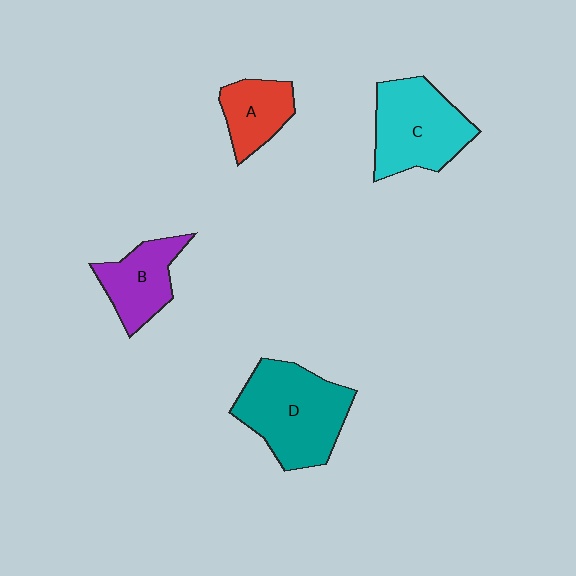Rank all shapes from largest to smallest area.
From largest to smallest: D (teal), C (cyan), B (purple), A (red).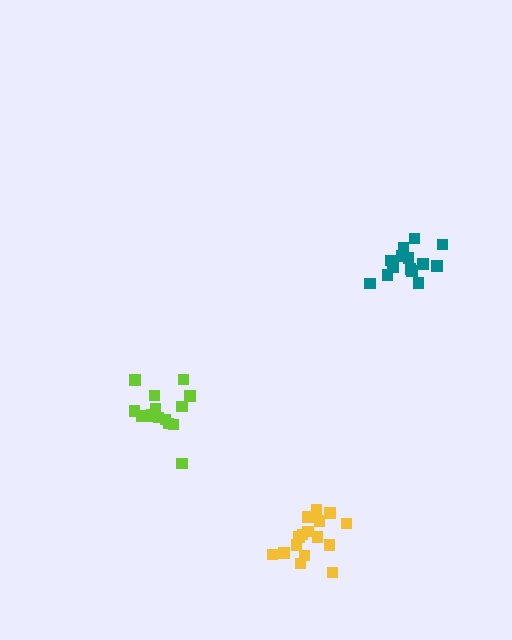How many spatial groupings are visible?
There are 3 spatial groupings.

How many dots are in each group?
Group 1: 15 dots, Group 2: 16 dots, Group 3: 14 dots (45 total).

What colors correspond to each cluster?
The clusters are colored: lime, yellow, teal.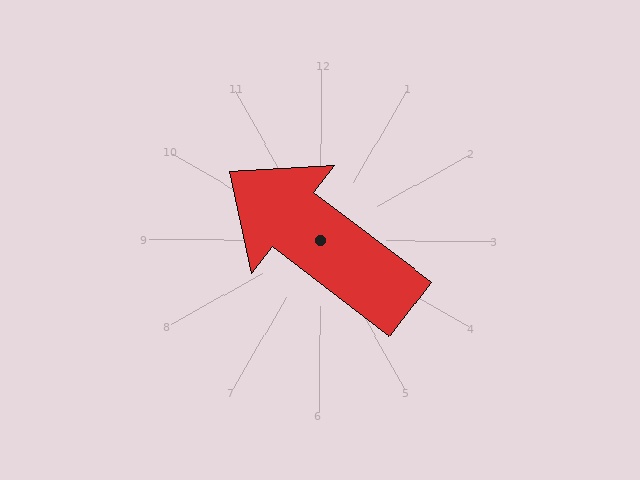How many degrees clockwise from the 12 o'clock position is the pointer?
Approximately 307 degrees.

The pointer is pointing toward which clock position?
Roughly 10 o'clock.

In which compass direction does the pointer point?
Northwest.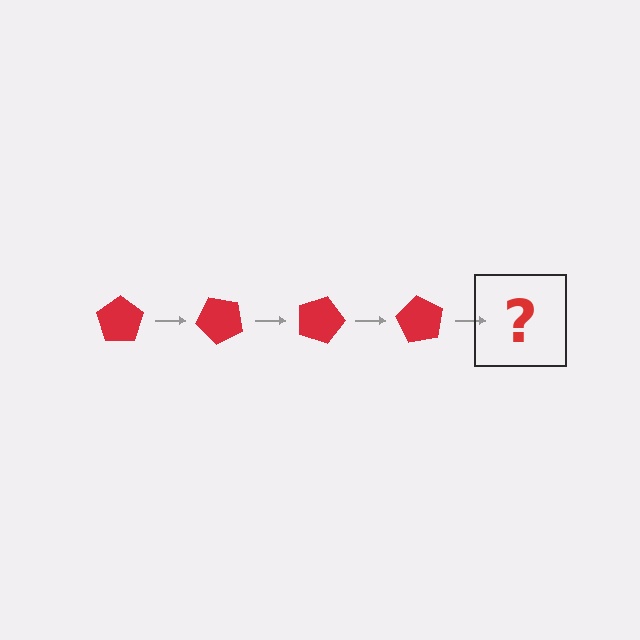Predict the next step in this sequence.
The next step is a red pentagon rotated 180 degrees.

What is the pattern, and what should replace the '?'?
The pattern is that the pentagon rotates 45 degrees each step. The '?' should be a red pentagon rotated 180 degrees.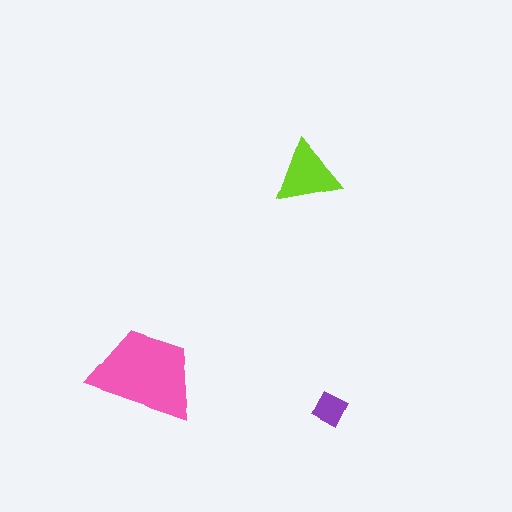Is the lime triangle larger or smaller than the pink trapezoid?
Smaller.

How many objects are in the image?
There are 3 objects in the image.